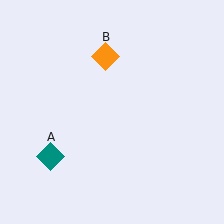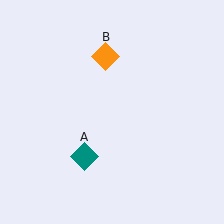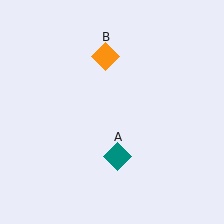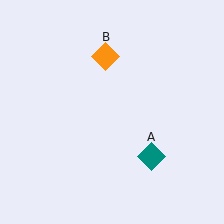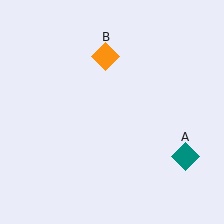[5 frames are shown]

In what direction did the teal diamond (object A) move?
The teal diamond (object A) moved right.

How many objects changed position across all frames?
1 object changed position: teal diamond (object A).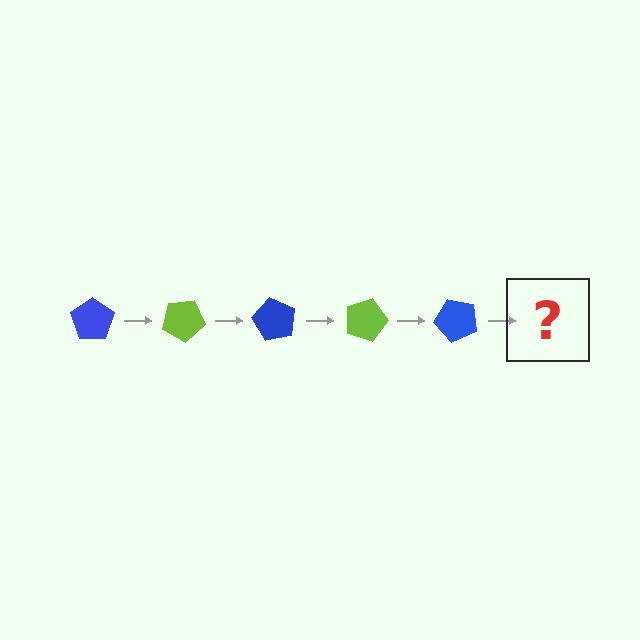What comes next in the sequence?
The next element should be a lime pentagon, rotated 150 degrees from the start.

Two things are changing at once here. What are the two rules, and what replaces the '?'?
The two rules are that it rotates 30 degrees each step and the color cycles through blue and lime. The '?' should be a lime pentagon, rotated 150 degrees from the start.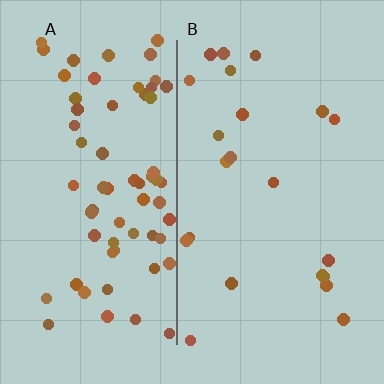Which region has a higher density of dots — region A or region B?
A (the left).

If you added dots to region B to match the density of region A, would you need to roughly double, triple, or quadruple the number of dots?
Approximately triple.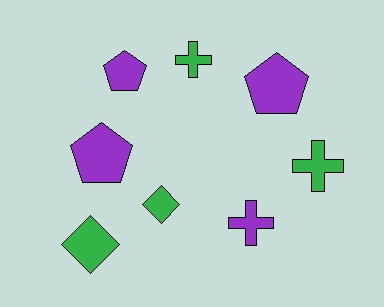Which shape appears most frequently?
Pentagon, with 3 objects.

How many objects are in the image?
There are 8 objects.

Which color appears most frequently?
Purple, with 4 objects.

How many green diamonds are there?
There are 2 green diamonds.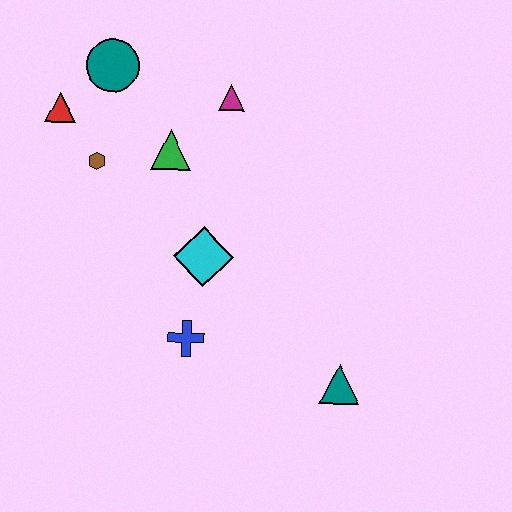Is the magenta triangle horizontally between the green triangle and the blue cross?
No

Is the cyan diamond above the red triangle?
No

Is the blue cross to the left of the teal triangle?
Yes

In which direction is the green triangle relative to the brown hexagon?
The green triangle is to the right of the brown hexagon.